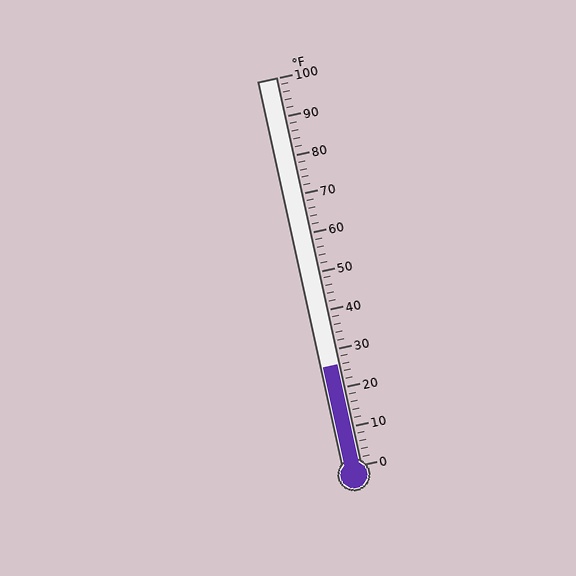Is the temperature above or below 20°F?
The temperature is above 20°F.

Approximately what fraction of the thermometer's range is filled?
The thermometer is filled to approximately 25% of its range.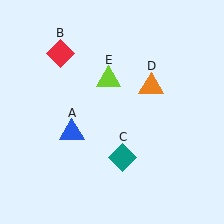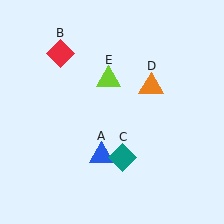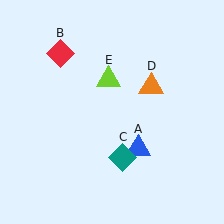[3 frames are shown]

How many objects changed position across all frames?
1 object changed position: blue triangle (object A).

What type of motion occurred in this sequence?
The blue triangle (object A) rotated counterclockwise around the center of the scene.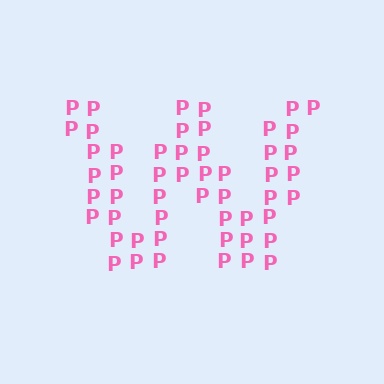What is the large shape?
The large shape is the letter W.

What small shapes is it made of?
It is made of small letter P's.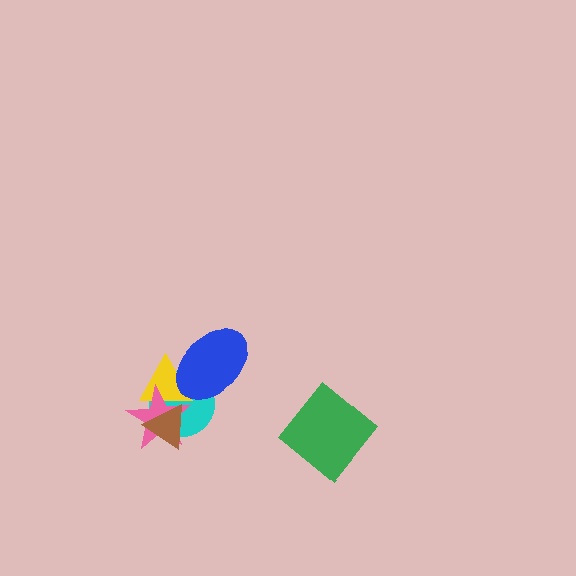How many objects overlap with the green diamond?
0 objects overlap with the green diamond.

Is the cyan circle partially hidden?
Yes, it is partially covered by another shape.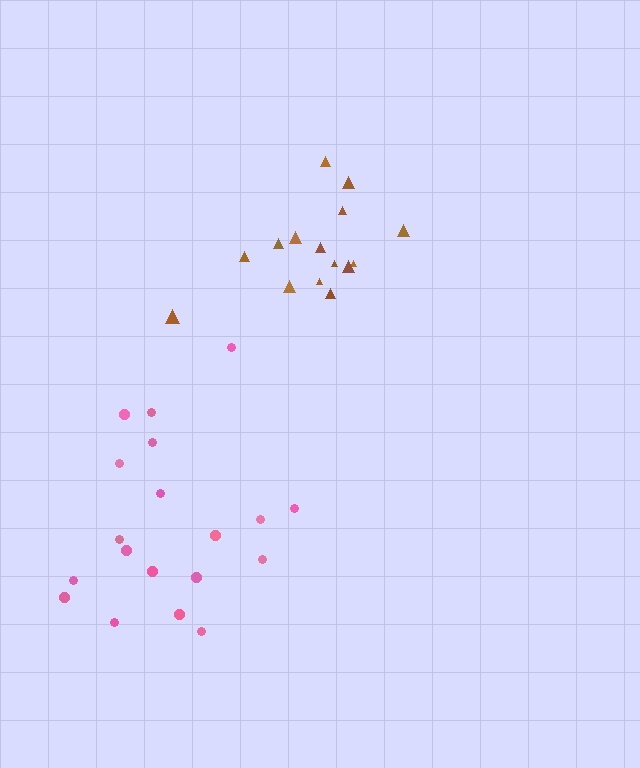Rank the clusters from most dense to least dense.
brown, pink.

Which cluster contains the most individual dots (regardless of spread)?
Pink (19).